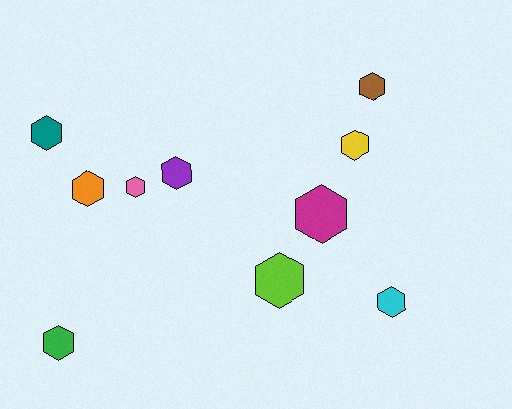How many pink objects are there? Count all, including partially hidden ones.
There is 1 pink object.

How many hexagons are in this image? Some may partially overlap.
There are 10 hexagons.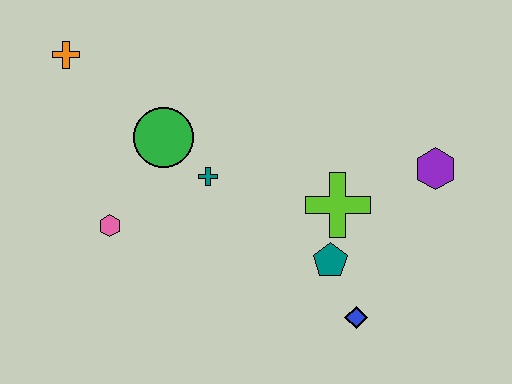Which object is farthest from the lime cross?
The orange cross is farthest from the lime cross.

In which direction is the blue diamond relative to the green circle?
The blue diamond is to the right of the green circle.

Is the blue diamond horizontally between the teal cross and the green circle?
No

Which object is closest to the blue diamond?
The teal pentagon is closest to the blue diamond.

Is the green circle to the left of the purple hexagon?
Yes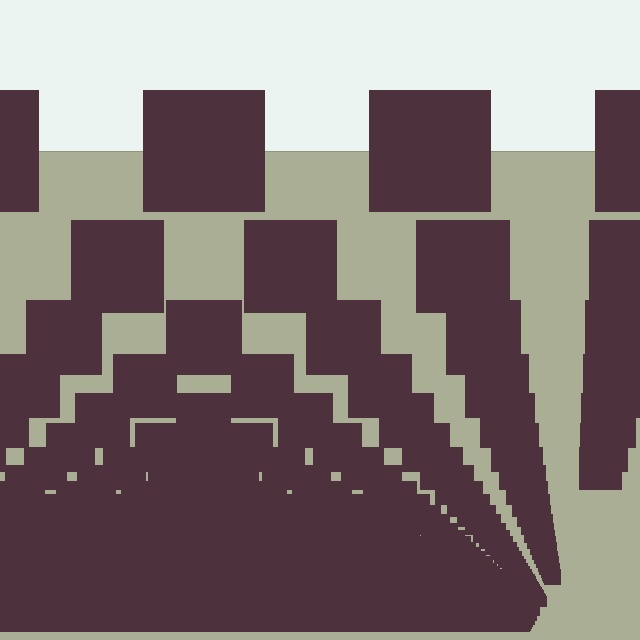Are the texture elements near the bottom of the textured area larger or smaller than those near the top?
Smaller. The gradient is inverted — elements near the bottom are smaller and denser.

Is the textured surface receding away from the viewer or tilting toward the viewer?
The surface appears to tilt toward the viewer. Texture elements get larger and sparser toward the top.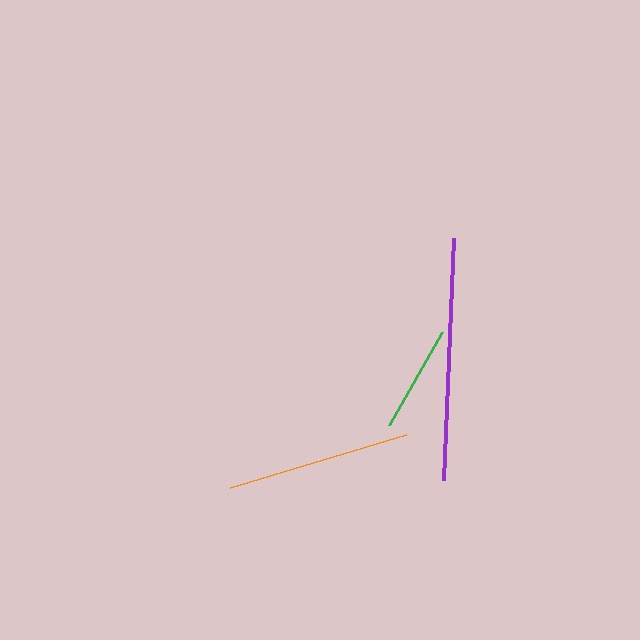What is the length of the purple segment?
The purple segment is approximately 242 pixels long.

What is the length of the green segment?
The green segment is approximately 107 pixels long.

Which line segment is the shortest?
The green line is the shortest at approximately 107 pixels.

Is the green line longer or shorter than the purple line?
The purple line is longer than the green line.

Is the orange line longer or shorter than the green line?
The orange line is longer than the green line.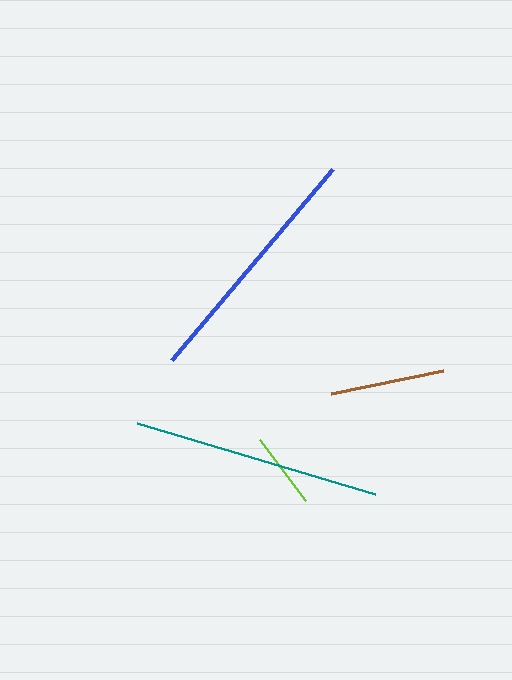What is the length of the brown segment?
The brown segment is approximately 115 pixels long.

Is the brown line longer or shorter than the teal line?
The teal line is longer than the brown line.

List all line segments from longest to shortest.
From longest to shortest: blue, teal, brown, lime.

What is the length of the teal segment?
The teal segment is approximately 248 pixels long.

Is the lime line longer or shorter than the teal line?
The teal line is longer than the lime line.